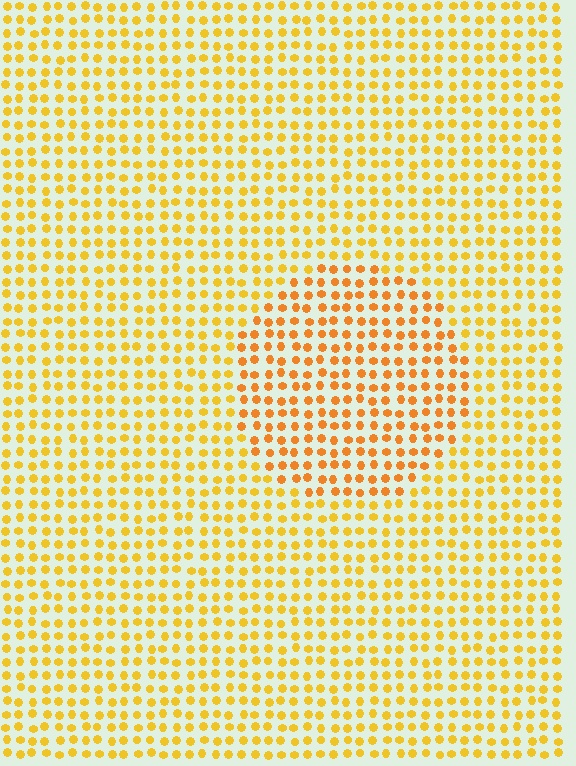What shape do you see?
I see a circle.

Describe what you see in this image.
The image is filled with small yellow elements in a uniform arrangement. A circle-shaped region is visible where the elements are tinted to a slightly different hue, forming a subtle color boundary.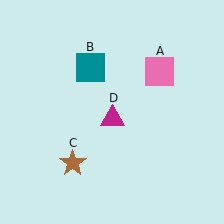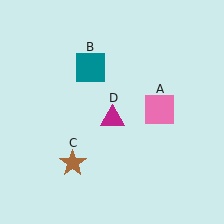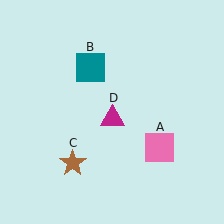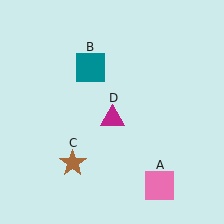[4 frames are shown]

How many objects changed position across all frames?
1 object changed position: pink square (object A).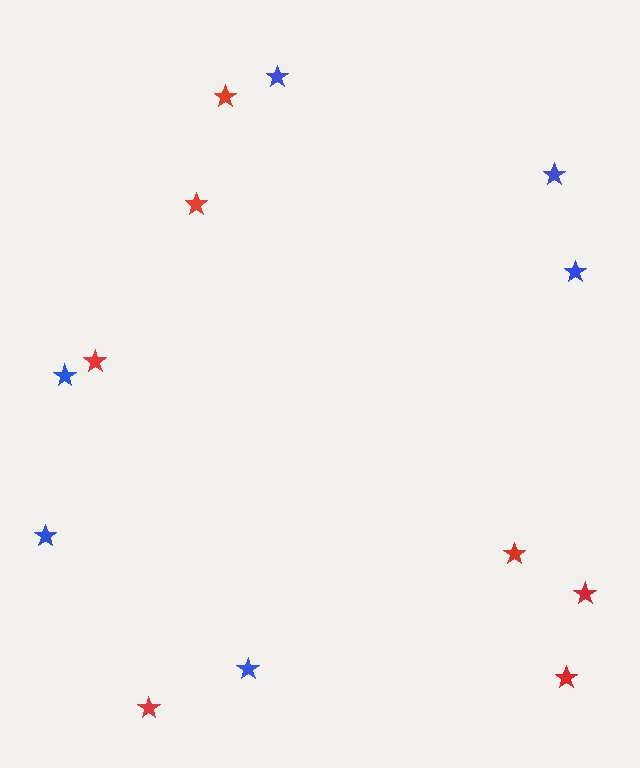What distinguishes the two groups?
There are 2 groups: one group of blue stars (6) and one group of red stars (7).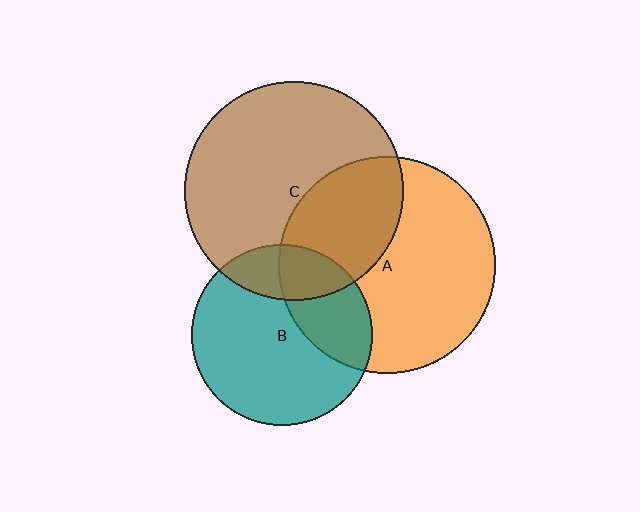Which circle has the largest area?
Circle C (brown).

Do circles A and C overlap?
Yes.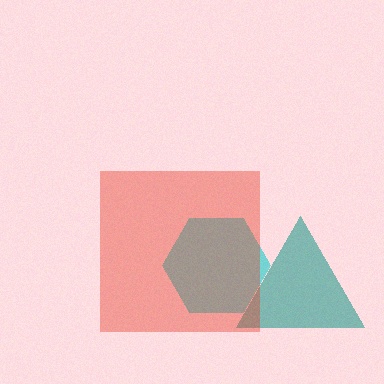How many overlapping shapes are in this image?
There are 3 overlapping shapes in the image.